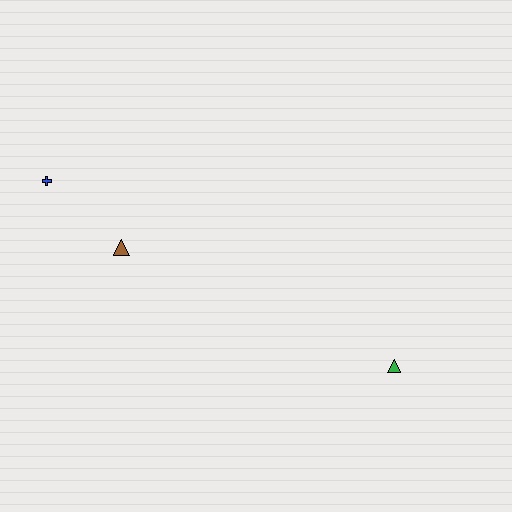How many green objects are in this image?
There is 1 green object.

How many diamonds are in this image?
There are no diamonds.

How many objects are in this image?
There are 3 objects.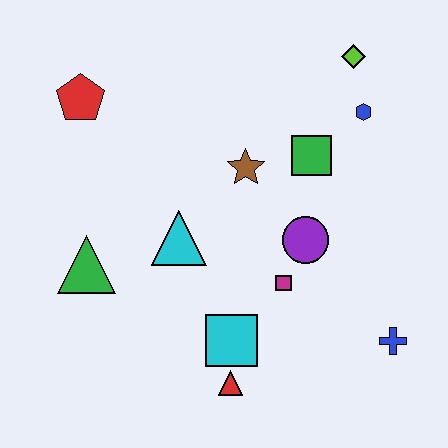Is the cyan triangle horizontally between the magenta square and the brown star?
No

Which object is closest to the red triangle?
The cyan square is closest to the red triangle.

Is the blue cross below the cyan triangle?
Yes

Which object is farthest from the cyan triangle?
The lime diamond is farthest from the cyan triangle.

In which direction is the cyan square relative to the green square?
The cyan square is below the green square.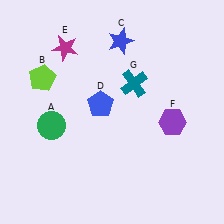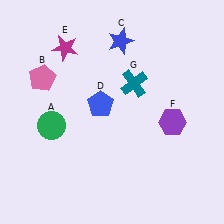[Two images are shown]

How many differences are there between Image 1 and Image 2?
There is 1 difference between the two images.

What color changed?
The pentagon (B) changed from lime in Image 1 to pink in Image 2.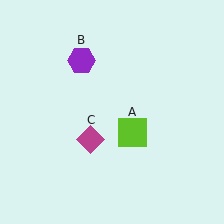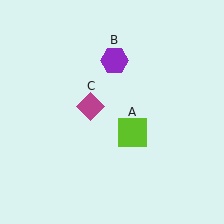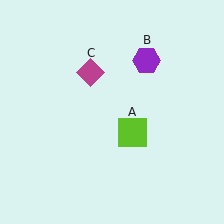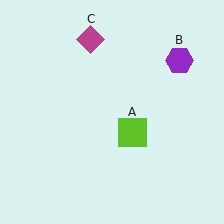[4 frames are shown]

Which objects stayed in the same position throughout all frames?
Lime square (object A) remained stationary.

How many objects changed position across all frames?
2 objects changed position: purple hexagon (object B), magenta diamond (object C).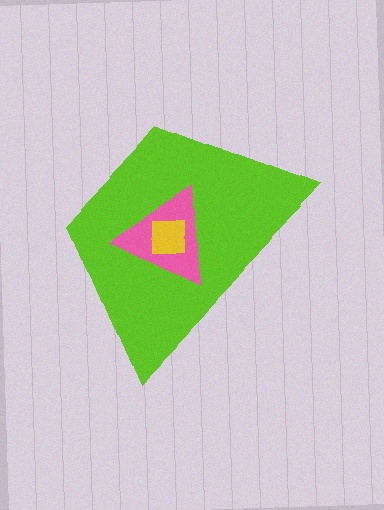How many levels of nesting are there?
3.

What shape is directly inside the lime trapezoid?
The pink triangle.